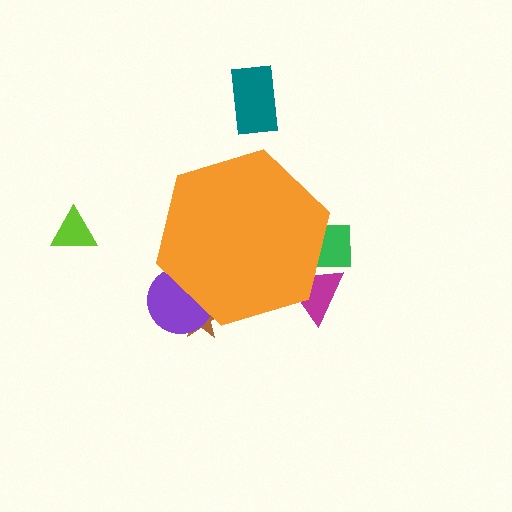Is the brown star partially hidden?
Yes, the brown star is partially hidden behind the orange hexagon.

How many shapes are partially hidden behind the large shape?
4 shapes are partially hidden.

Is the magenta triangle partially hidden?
Yes, the magenta triangle is partially hidden behind the orange hexagon.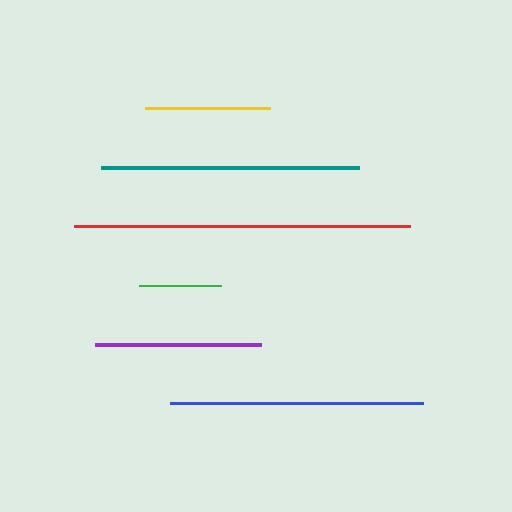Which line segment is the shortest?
The green line is the shortest at approximately 82 pixels.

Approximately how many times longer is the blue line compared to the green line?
The blue line is approximately 3.1 times the length of the green line.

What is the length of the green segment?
The green segment is approximately 82 pixels long.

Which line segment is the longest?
The red line is the longest at approximately 336 pixels.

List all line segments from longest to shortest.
From longest to shortest: red, teal, blue, purple, yellow, green.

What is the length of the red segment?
The red segment is approximately 336 pixels long.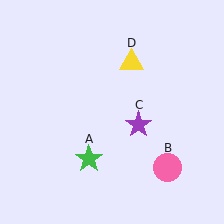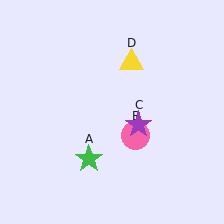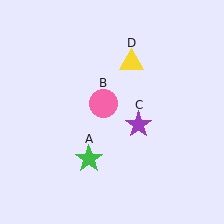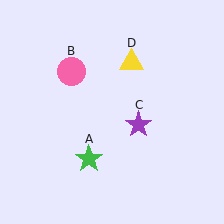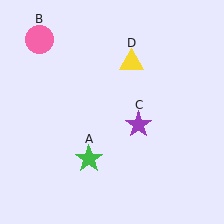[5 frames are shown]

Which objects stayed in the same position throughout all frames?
Green star (object A) and purple star (object C) and yellow triangle (object D) remained stationary.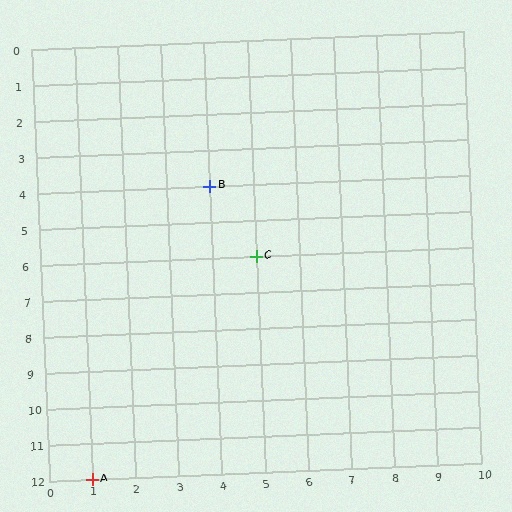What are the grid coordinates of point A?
Point A is at grid coordinates (1, 12).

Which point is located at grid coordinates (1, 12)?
Point A is at (1, 12).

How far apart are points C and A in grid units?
Points C and A are 4 columns and 6 rows apart (about 7.2 grid units diagonally).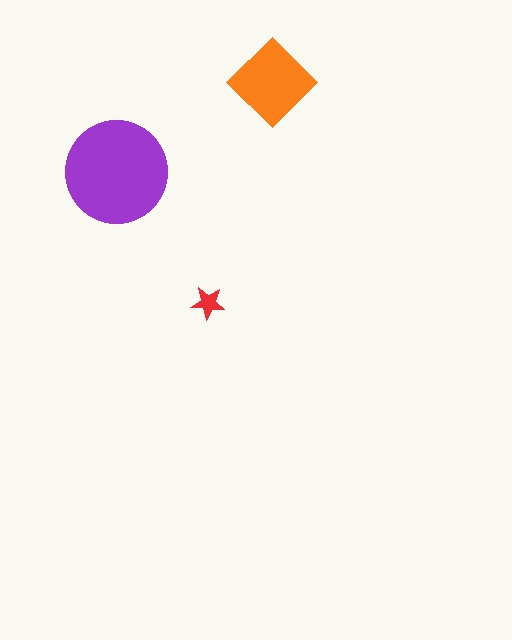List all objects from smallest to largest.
The red star, the orange diamond, the purple circle.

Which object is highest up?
The orange diamond is topmost.